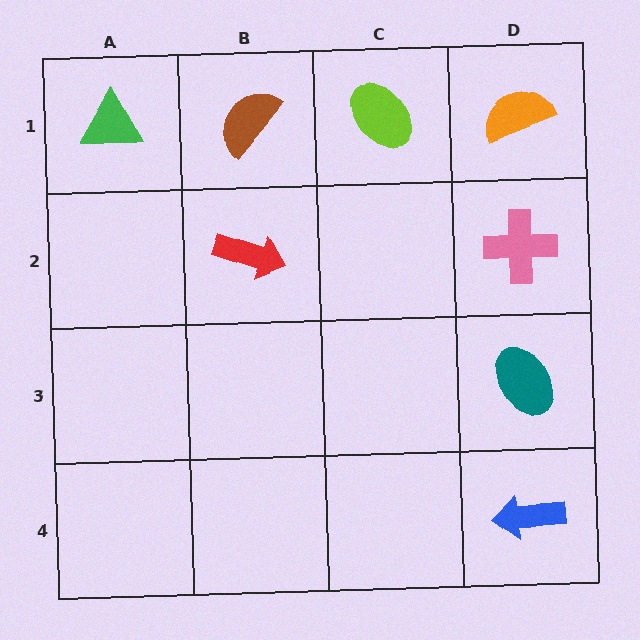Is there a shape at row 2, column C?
No, that cell is empty.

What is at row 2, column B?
A red arrow.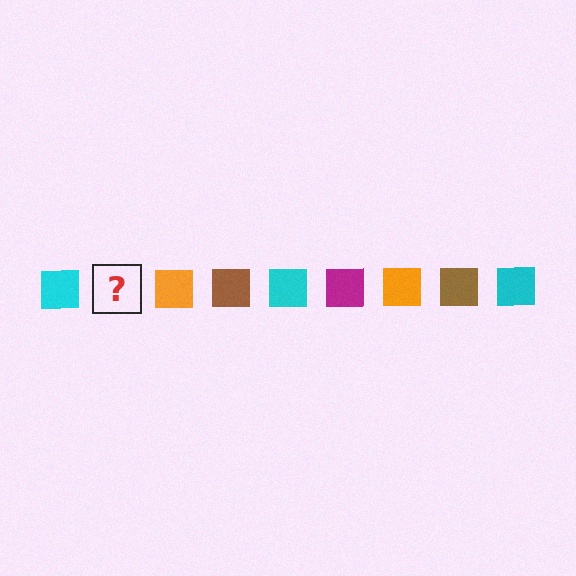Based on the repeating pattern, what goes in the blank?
The blank should be a magenta square.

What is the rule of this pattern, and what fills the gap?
The rule is that the pattern cycles through cyan, magenta, orange, brown squares. The gap should be filled with a magenta square.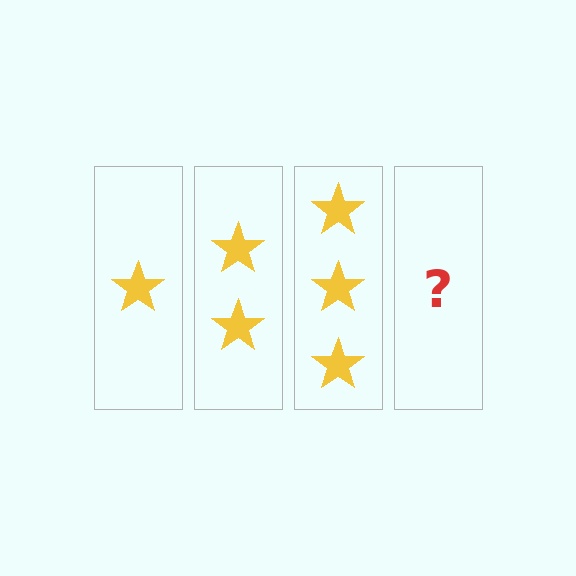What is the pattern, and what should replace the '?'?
The pattern is that each step adds one more star. The '?' should be 4 stars.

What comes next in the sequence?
The next element should be 4 stars.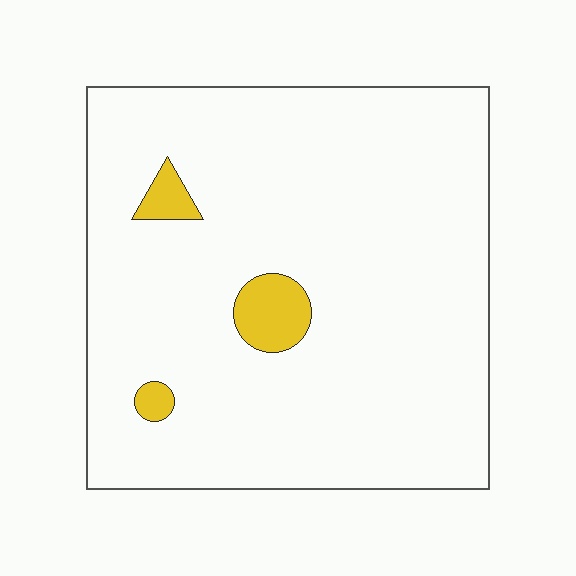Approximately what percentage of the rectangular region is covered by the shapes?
Approximately 5%.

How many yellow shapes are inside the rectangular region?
3.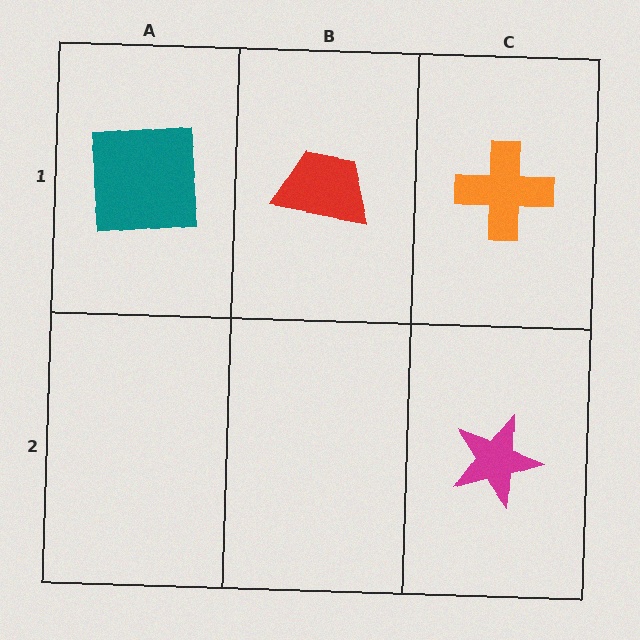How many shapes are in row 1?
3 shapes.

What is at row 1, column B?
A red trapezoid.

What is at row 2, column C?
A magenta star.